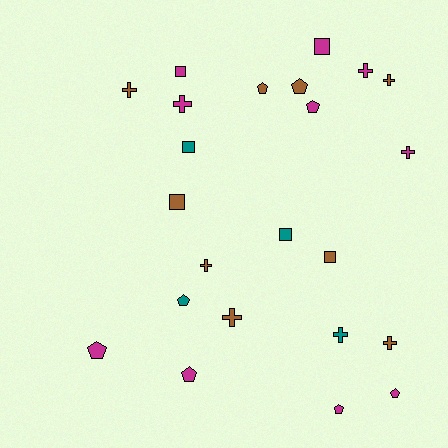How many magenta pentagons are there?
There are 5 magenta pentagons.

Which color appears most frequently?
Magenta, with 10 objects.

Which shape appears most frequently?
Cross, with 9 objects.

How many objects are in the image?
There are 23 objects.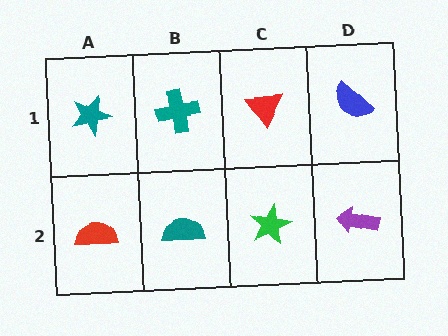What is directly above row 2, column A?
A teal star.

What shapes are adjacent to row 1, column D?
A purple arrow (row 2, column D), a red triangle (row 1, column C).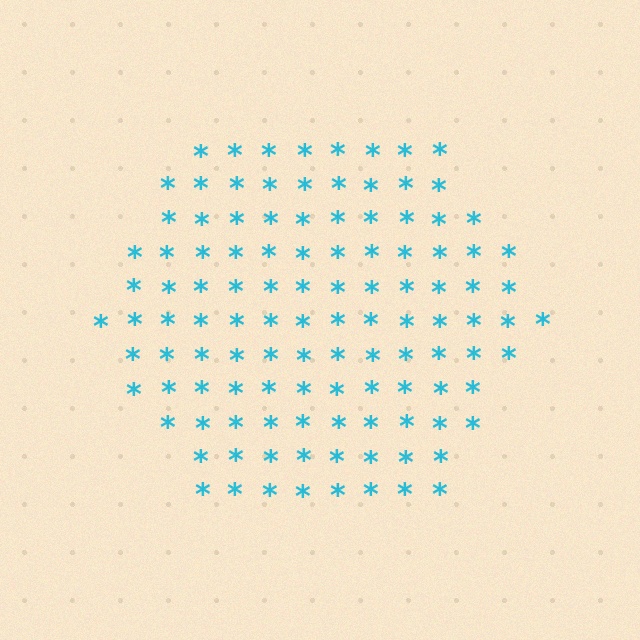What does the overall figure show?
The overall figure shows a hexagon.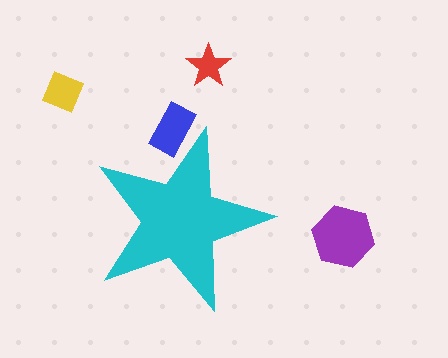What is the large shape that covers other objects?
A cyan star.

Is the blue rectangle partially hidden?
Yes, the blue rectangle is partially hidden behind the cyan star.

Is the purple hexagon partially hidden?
No, the purple hexagon is fully visible.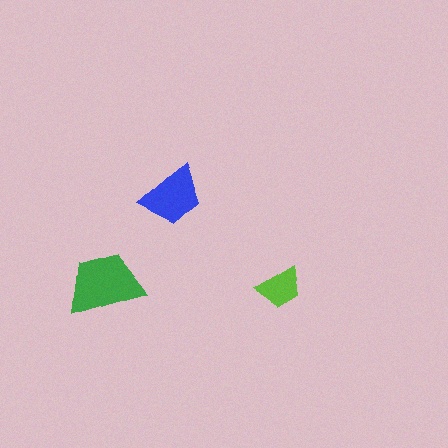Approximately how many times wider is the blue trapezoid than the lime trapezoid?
About 1.5 times wider.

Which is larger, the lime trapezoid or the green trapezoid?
The green one.